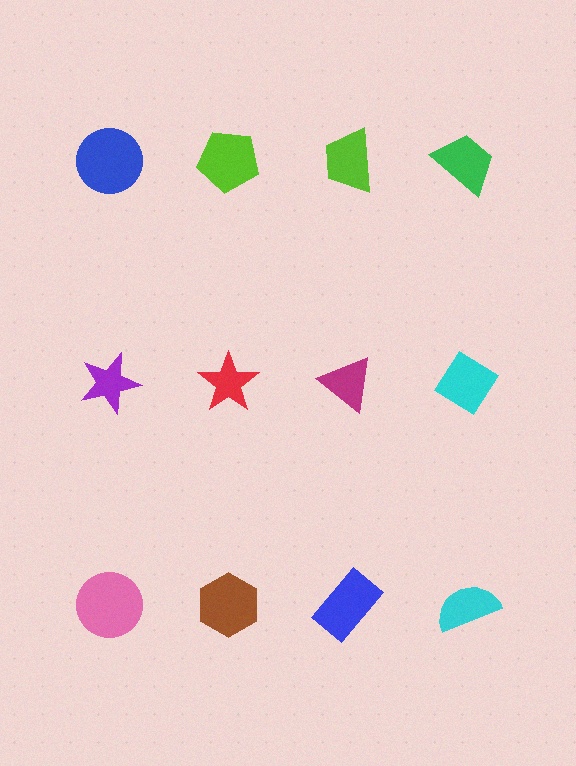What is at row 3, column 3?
A blue rectangle.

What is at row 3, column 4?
A cyan semicircle.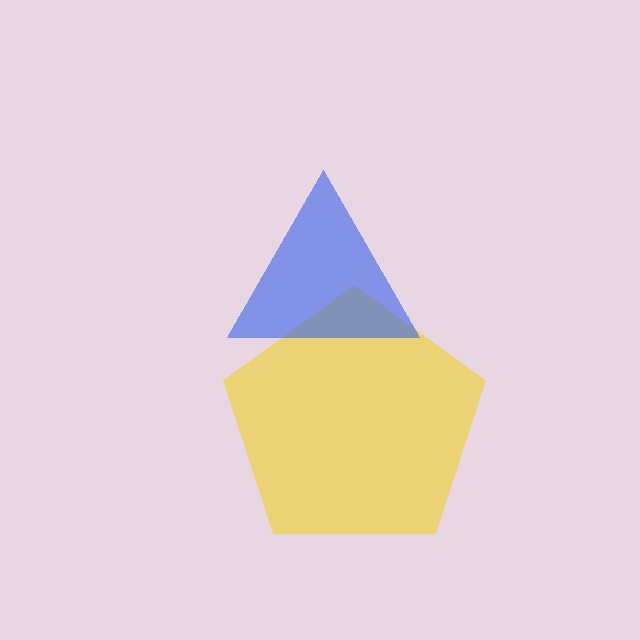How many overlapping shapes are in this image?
There are 2 overlapping shapes in the image.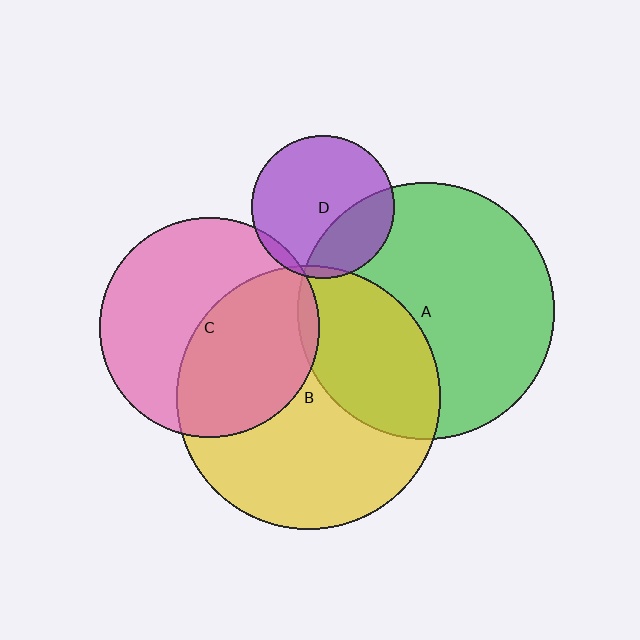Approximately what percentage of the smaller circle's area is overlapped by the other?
Approximately 5%.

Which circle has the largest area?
Circle B (yellow).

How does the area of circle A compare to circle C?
Approximately 1.4 times.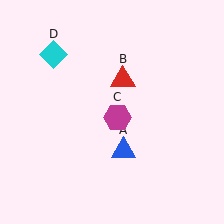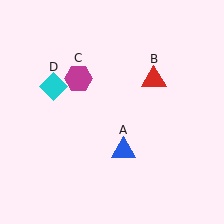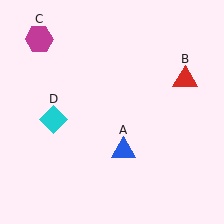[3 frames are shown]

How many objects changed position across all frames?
3 objects changed position: red triangle (object B), magenta hexagon (object C), cyan diamond (object D).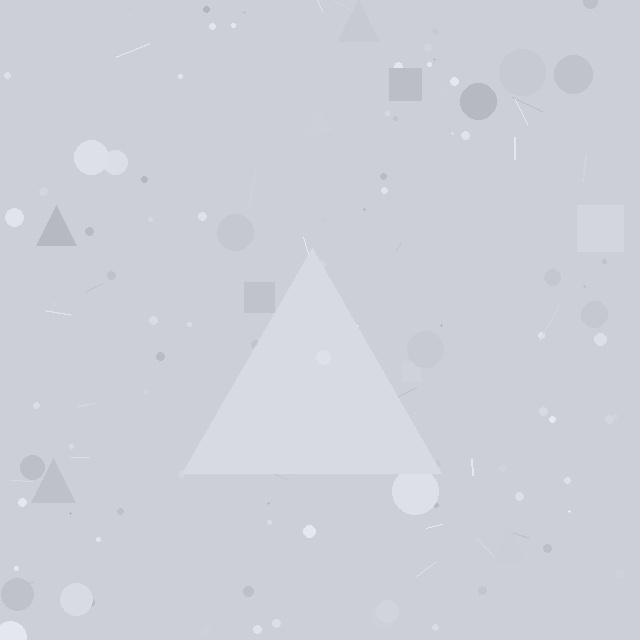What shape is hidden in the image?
A triangle is hidden in the image.